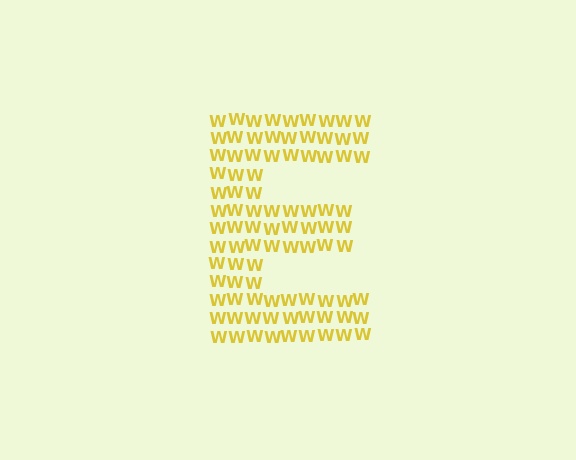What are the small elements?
The small elements are letter W's.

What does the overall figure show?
The overall figure shows the letter E.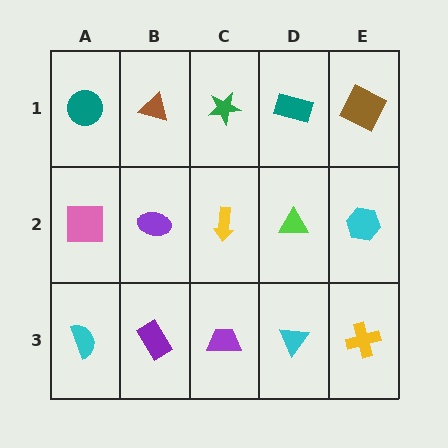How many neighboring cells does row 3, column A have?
2.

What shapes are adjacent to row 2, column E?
A brown square (row 1, column E), a yellow cross (row 3, column E), a lime triangle (row 2, column D).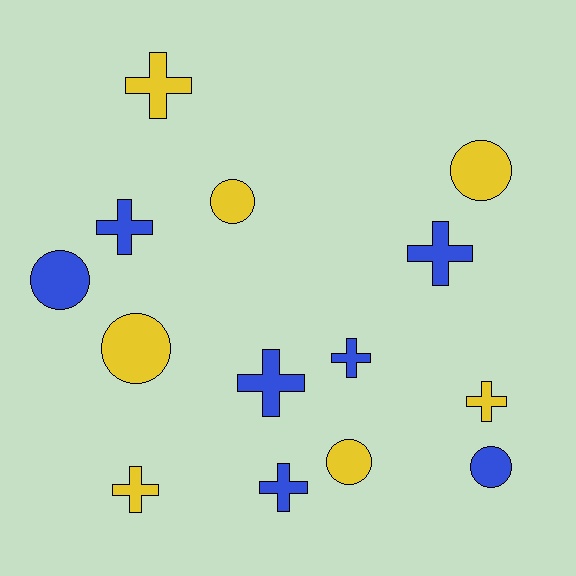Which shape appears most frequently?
Cross, with 8 objects.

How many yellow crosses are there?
There are 3 yellow crosses.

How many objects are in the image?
There are 14 objects.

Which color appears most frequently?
Blue, with 7 objects.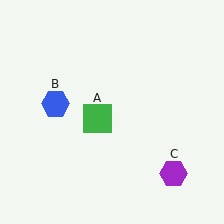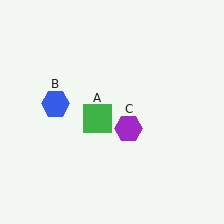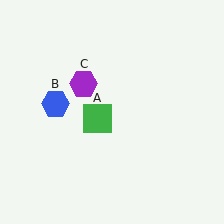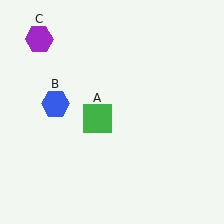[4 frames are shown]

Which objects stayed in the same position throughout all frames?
Green square (object A) and blue hexagon (object B) remained stationary.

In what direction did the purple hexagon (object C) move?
The purple hexagon (object C) moved up and to the left.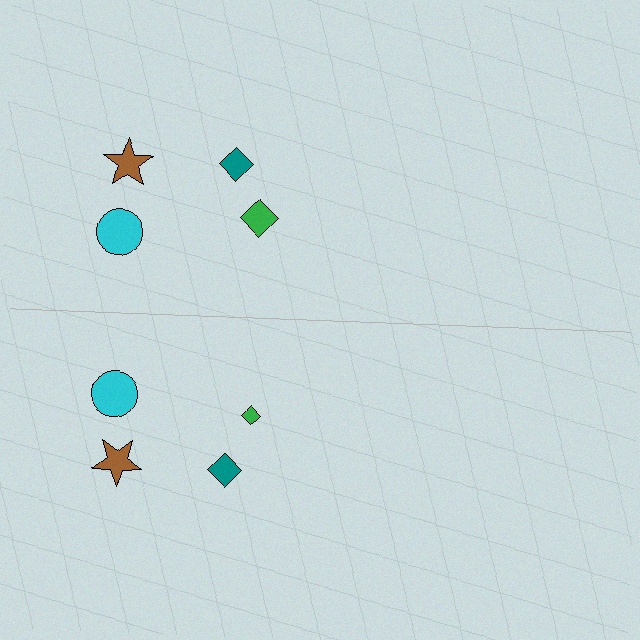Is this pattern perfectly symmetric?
No, the pattern is not perfectly symmetric. The green diamond on the bottom side has a different size than its mirror counterpart.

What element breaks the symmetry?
The green diamond on the bottom side has a different size than its mirror counterpart.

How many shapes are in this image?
There are 8 shapes in this image.